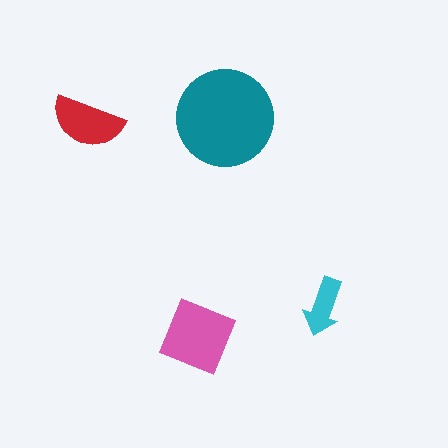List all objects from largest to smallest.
The teal circle, the pink square, the red semicircle, the cyan arrow.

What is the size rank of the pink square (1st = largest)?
2nd.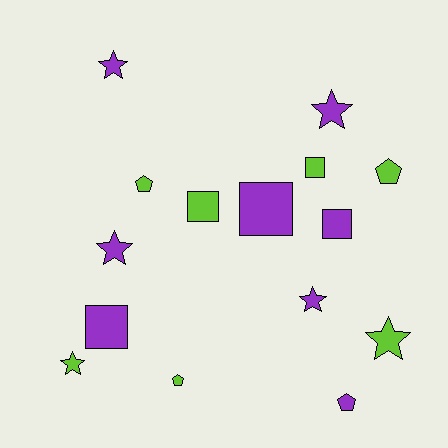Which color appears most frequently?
Purple, with 8 objects.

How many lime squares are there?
There are 2 lime squares.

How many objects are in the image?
There are 15 objects.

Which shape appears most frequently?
Star, with 6 objects.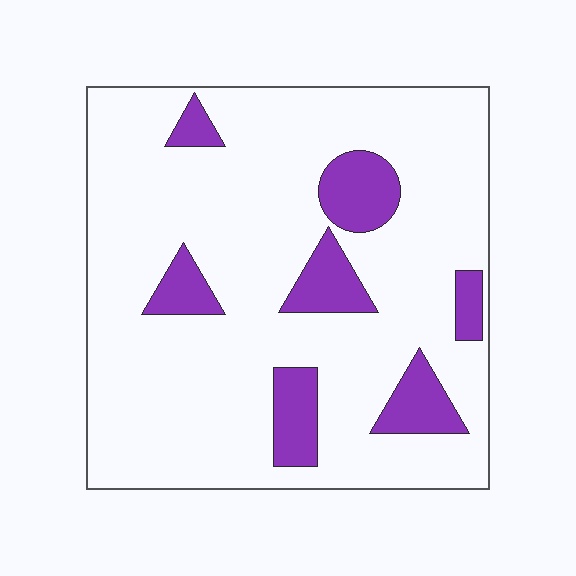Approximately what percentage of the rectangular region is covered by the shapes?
Approximately 15%.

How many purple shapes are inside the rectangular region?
7.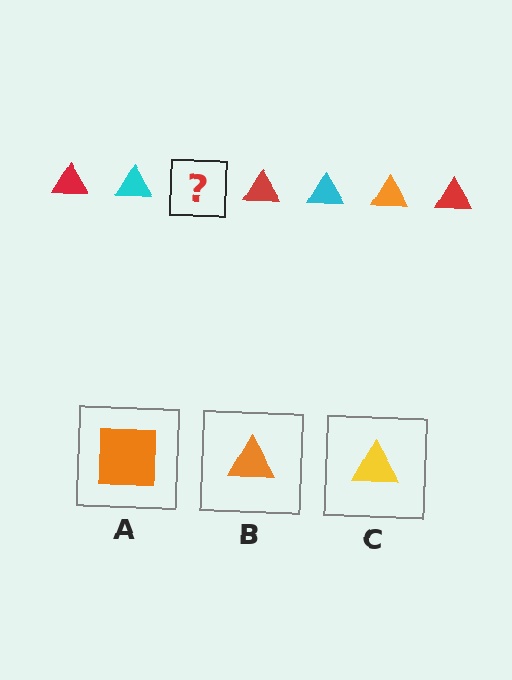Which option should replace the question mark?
Option B.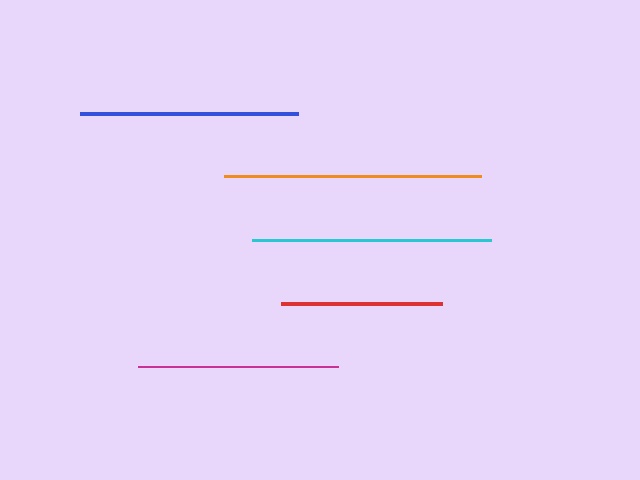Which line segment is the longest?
The orange line is the longest at approximately 257 pixels.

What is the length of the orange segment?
The orange segment is approximately 257 pixels long.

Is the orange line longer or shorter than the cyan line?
The orange line is longer than the cyan line.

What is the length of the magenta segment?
The magenta segment is approximately 200 pixels long.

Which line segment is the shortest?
The red line is the shortest at approximately 161 pixels.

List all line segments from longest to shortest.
From longest to shortest: orange, cyan, blue, magenta, red.